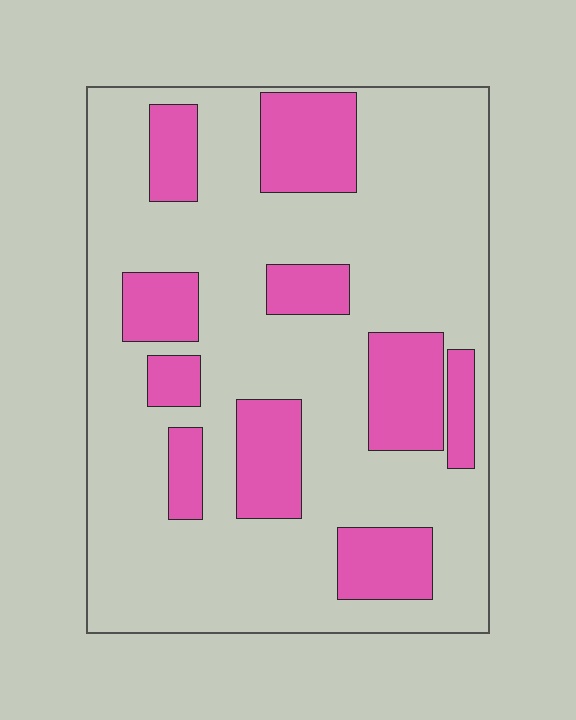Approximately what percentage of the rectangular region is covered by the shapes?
Approximately 25%.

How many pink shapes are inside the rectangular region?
10.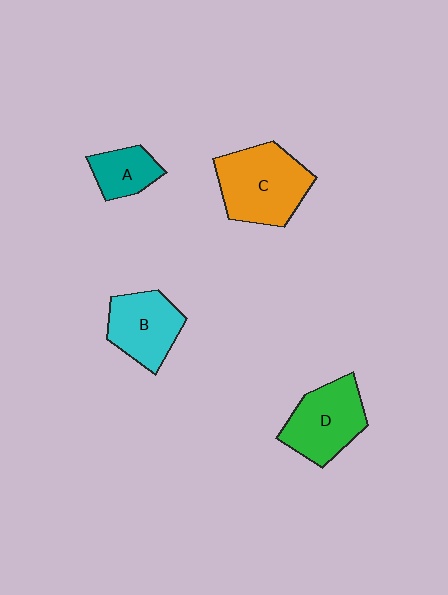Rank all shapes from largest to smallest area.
From largest to smallest: C (orange), D (green), B (cyan), A (teal).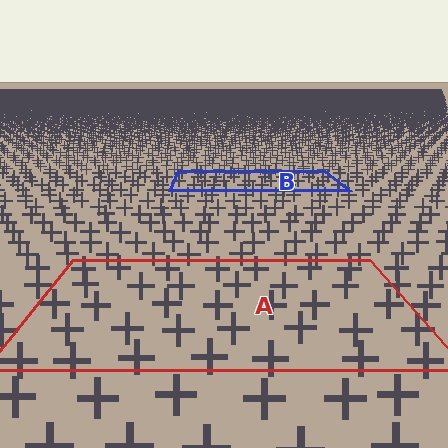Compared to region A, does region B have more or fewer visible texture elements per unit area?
Region B has more texture elements per unit area — they are packed more densely because it is farther away.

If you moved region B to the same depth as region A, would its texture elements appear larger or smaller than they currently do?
They would appear larger. At a closer depth, the same texture elements are projected at a bigger on-screen size.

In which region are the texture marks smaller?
The texture marks are smaller in region B, because it is farther away.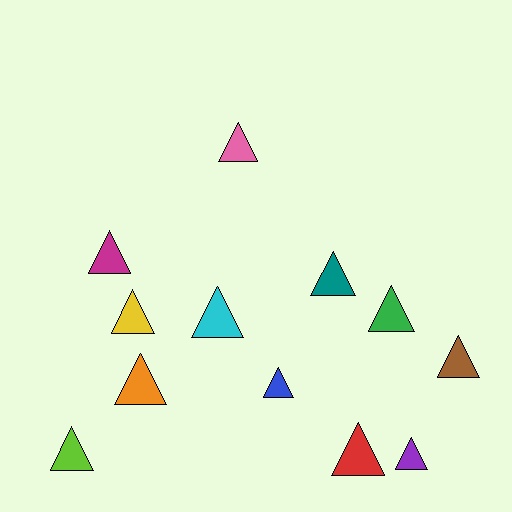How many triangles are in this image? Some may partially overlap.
There are 12 triangles.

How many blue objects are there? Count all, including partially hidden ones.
There is 1 blue object.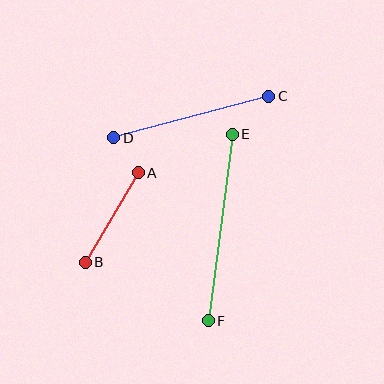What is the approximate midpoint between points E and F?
The midpoint is at approximately (220, 228) pixels.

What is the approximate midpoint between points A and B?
The midpoint is at approximately (112, 218) pixels.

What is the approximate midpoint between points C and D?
The midpoint is at approximately (191, 117) pixels.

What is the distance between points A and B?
The distance is approximately 104 pixels.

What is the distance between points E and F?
The distance is approximately 188 pixels.